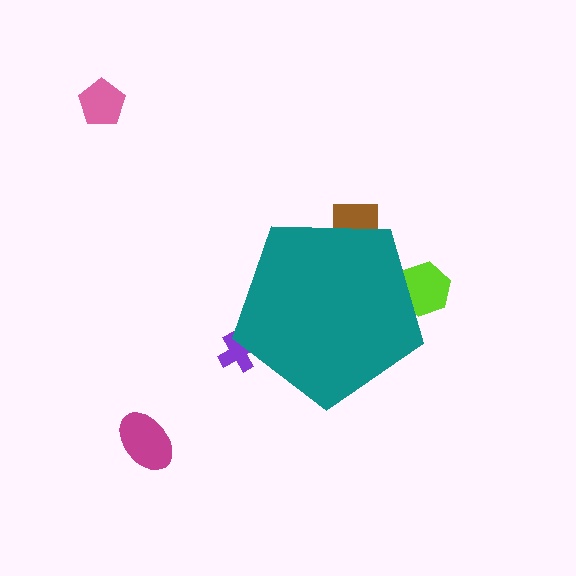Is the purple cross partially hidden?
Yes, the purple cross is partially hidden behind the teal pentagon.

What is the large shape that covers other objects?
A teal pentagon.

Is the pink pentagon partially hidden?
No, the pink pentagon is fully visible.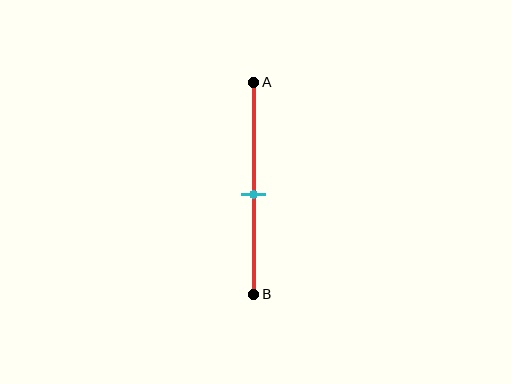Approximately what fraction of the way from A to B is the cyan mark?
The cyan mark is approximately 55% of the way from A to B.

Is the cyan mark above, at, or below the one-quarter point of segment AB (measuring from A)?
The cyan mark is below the one-quarter point of segment AB.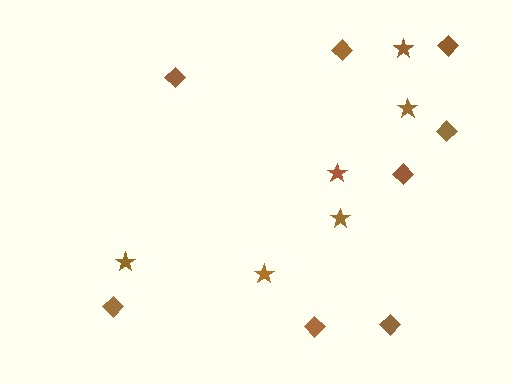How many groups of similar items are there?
There are 2 groups: one group of diamonds (8) and one group of stars (6).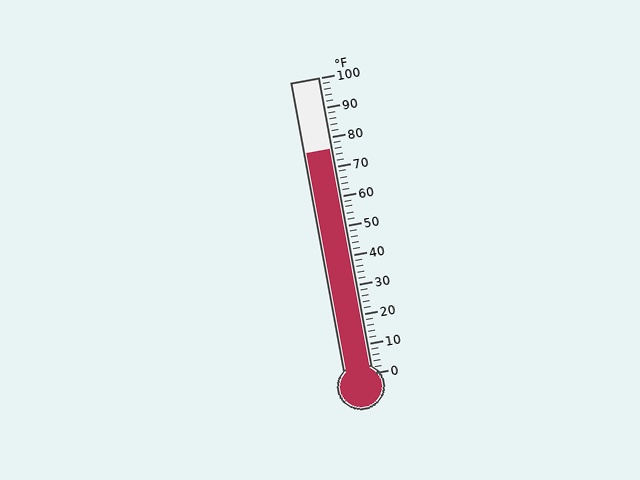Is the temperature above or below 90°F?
The temperature is below 90°F.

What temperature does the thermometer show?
The thermometer shows approximately 76°F.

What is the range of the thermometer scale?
The thermometer scale ranges from 0°F to 100°F.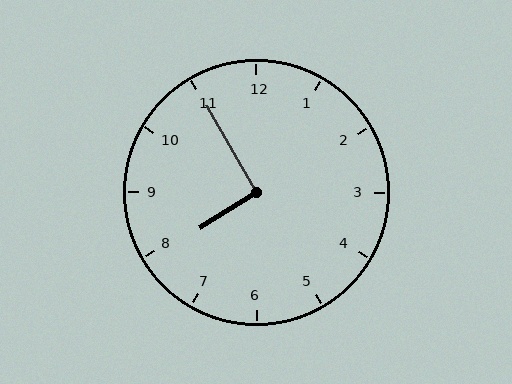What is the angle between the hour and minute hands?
Approximately 92 degrees.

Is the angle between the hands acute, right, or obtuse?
It is right.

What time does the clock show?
7:55.